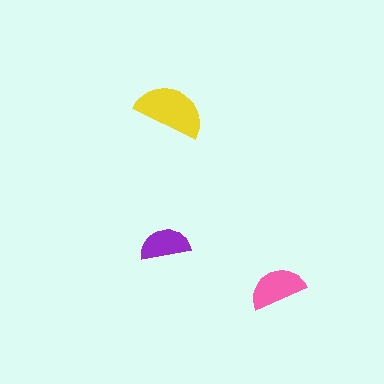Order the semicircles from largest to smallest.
the yellow one, the pink one, the purple one.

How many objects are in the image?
There are 3 objects in the image.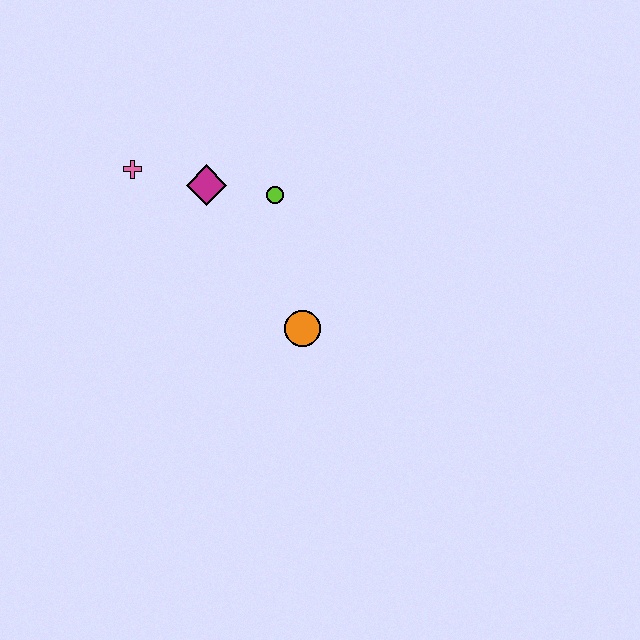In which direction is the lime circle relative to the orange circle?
The lime circle is above the orange circle.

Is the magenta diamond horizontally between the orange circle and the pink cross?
Yes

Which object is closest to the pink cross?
The magenta diamond is closest to the pink cross.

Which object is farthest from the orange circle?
The pink cross is farthest from the orange circle.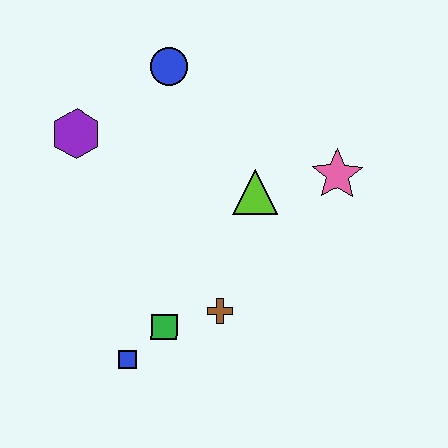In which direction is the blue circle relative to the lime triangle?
The blue circle is above the lime triangle.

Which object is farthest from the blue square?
The blue circle is farthest from the blue square.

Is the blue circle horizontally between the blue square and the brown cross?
Yes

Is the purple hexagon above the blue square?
Yes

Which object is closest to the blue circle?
The purple hexagon is closest to the blue circle.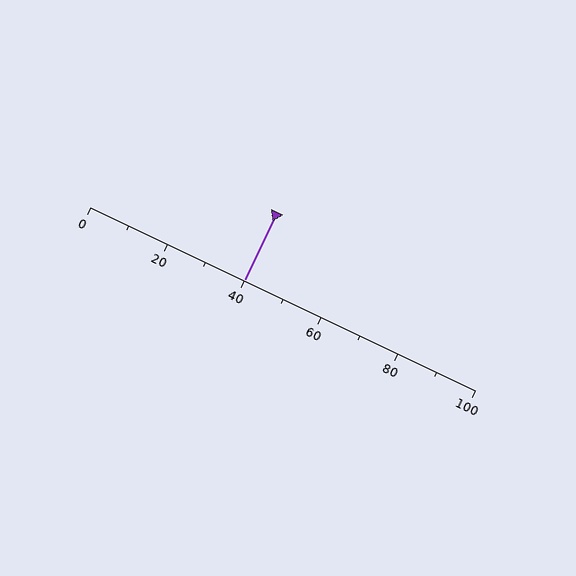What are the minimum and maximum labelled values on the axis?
The axis runs from 0 to 100.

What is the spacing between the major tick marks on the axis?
The major ticks are spaced 20 apart.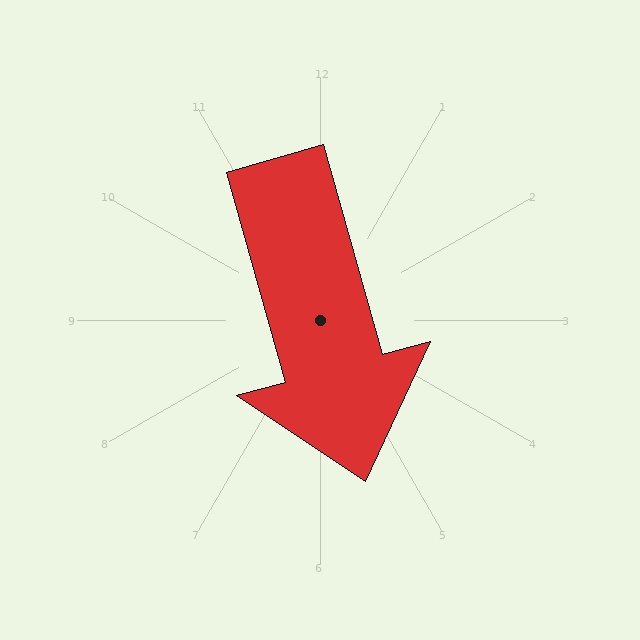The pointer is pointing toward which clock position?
Roughly 5 o'clock.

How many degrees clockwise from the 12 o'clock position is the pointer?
Approximately 164 degrees.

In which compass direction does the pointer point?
South.